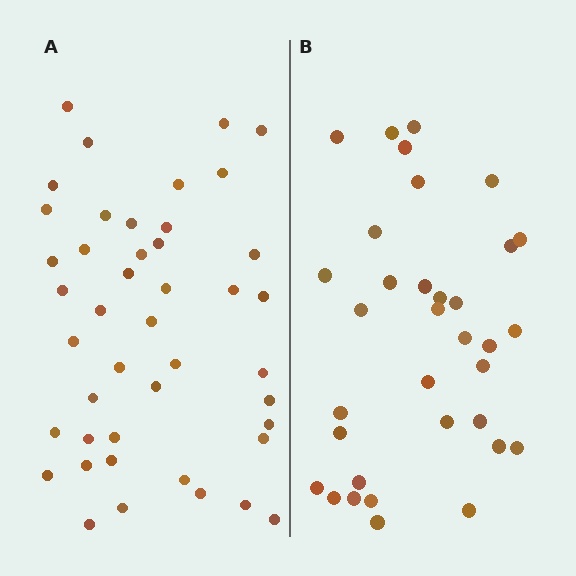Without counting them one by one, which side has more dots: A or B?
Region A (the left region) has more dots.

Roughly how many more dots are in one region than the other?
Region A has roughly 10 or so more dots than region B.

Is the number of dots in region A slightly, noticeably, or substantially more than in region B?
Region A has noticeably more, but not dramatically so. The ratio is roughly 1.3 to 1.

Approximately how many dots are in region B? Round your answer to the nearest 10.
About 30 dots. (The exact count is 34, which rounds to 30.)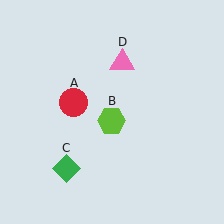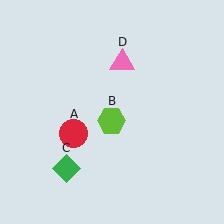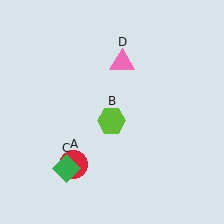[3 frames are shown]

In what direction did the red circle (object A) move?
The red circle (object A) moved down.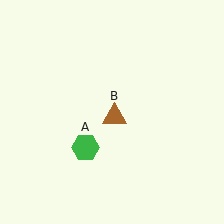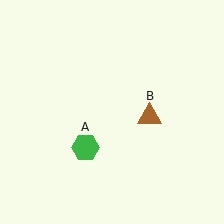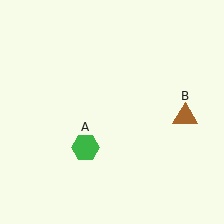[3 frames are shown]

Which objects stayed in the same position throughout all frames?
Green hexagon (object A) remained stationary.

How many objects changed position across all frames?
1 object changed position: brown triangle (object B).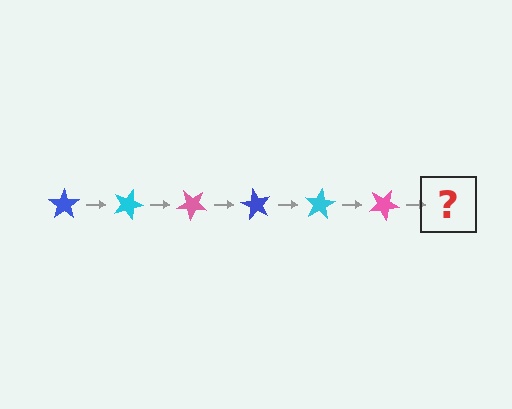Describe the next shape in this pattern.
It should be a blue star, rotated 120 degrees from the start.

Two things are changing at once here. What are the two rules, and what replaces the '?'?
The two rules are that it rotates 20 degrees each step and the color cycles through blue, cyan, and pink. The '?' should be a blue star, rotated 120 degrees from the start.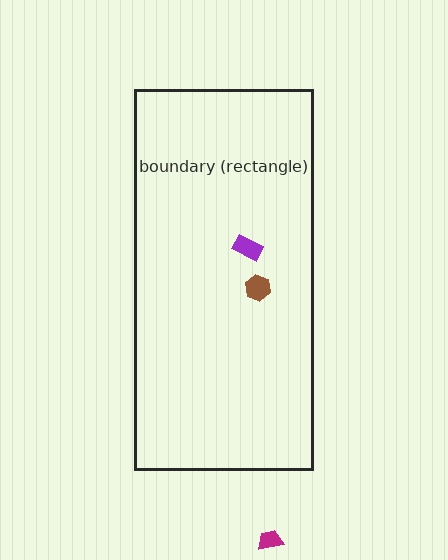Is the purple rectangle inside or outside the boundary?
Inside.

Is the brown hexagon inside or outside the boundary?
Inside.